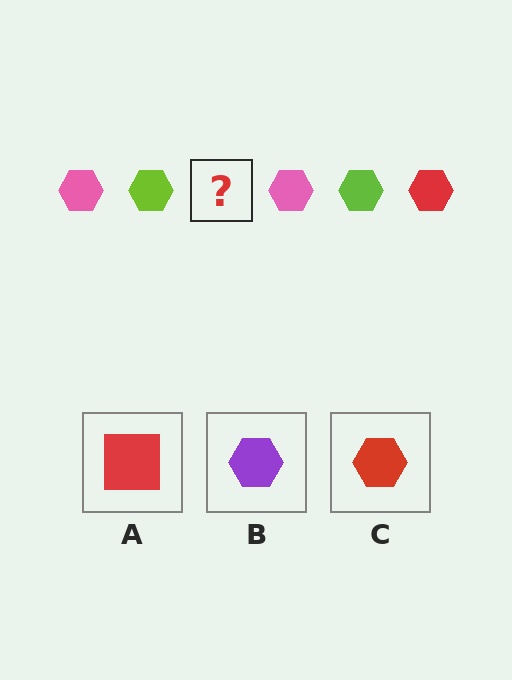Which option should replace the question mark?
Option C.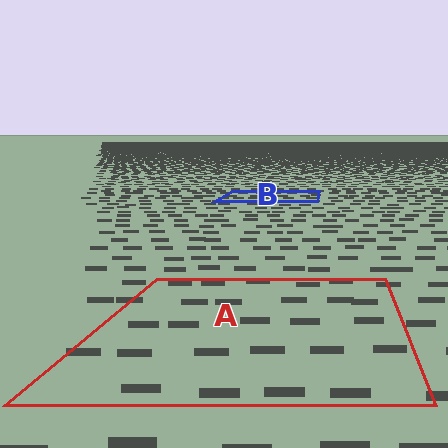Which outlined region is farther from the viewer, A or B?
Region B is farther from the viewer — the texture elements inside it appear smaller and more densely packed.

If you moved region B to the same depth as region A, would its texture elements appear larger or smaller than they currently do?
They would appear larger. At a closer depth, the same texture elements are projected at a bigger on-screen size.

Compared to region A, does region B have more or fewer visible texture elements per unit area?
Region B has more texture elements per unit area — they are packed more densely because it is farther away.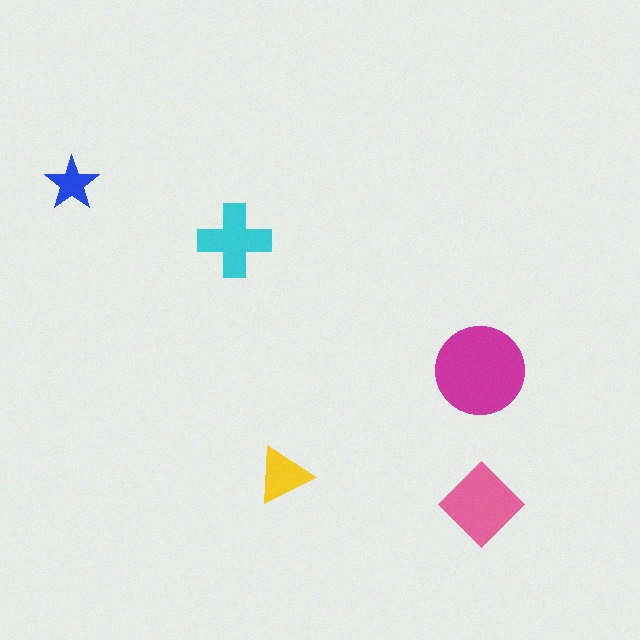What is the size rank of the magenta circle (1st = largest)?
1st.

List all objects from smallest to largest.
The blue star, the yellow triangle, the cyan cross, the pink diamond, the magenta circle.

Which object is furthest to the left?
The blue star is leftmost.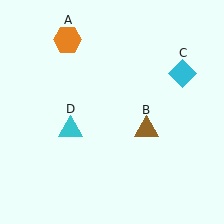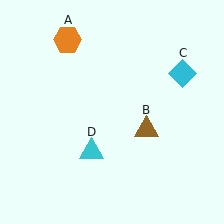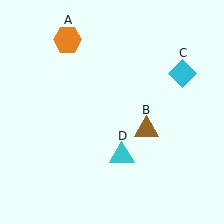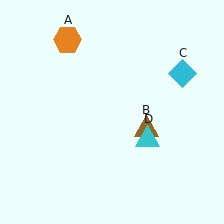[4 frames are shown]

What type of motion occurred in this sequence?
The cyan triangle (object D) rotated counterclockwise around the center of the scene.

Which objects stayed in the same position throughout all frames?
Orange hexagon (object A) and brown triangle (object B) and cyan diamond (object C) remained stationary.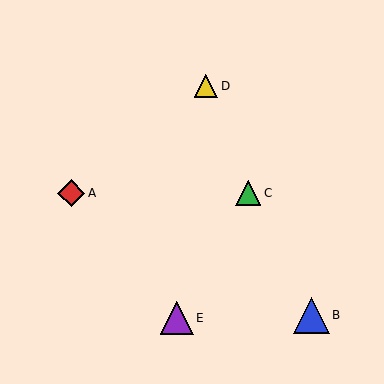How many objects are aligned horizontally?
2 objects (A, C) are aligned horizontally.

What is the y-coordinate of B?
Object B is at y≈316.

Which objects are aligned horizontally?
Objects A, C are aligned horizontally.